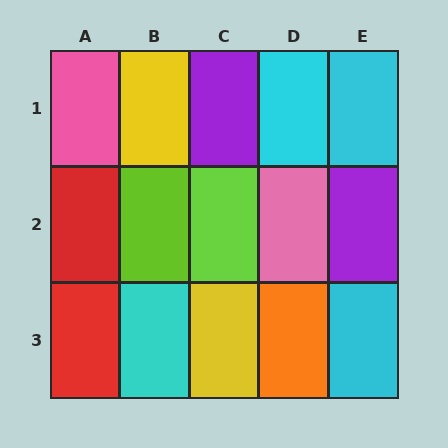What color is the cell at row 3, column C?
Yellow.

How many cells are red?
2 cells are red.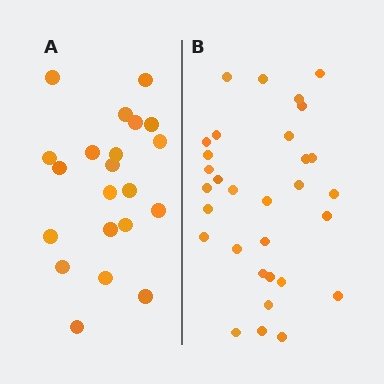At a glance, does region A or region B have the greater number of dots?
Region B (the right region) has more dots.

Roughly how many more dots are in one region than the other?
Region B has roughly 10 or so more dots than region A.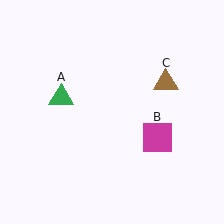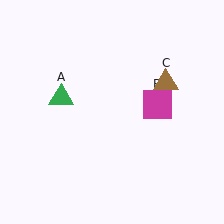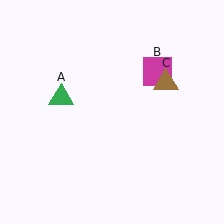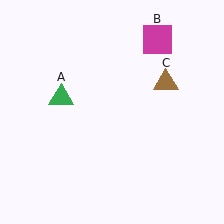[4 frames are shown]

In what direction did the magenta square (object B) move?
The magenta square (object B) moved up.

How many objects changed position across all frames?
1 object changed position: magenta square (object B).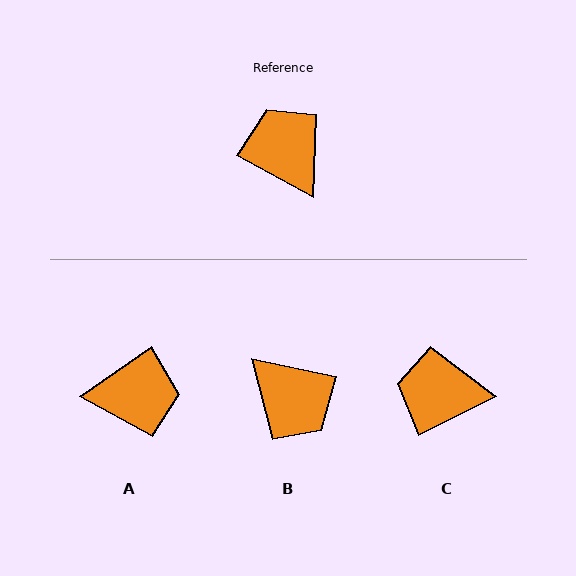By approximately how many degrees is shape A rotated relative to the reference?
Approximately 116 degrees clockwise.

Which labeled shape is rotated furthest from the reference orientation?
B, about 163 degrees away.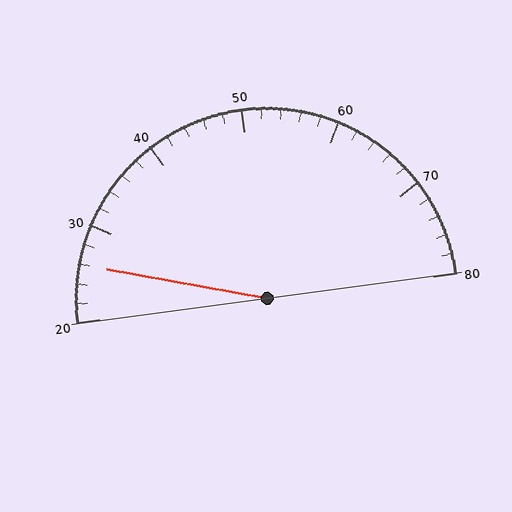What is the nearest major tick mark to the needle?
The nearest major tick mark is 30.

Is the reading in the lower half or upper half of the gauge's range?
The reading is in the lower half of the range (20 to 80).